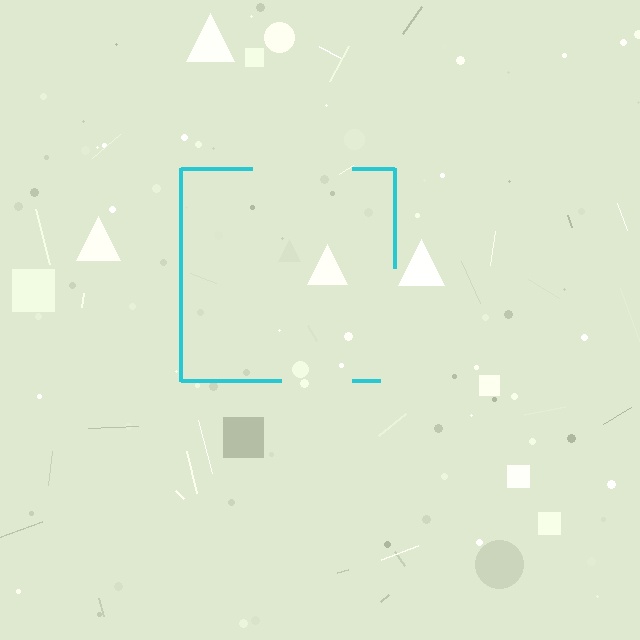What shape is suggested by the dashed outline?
The dashed outline suggests a square.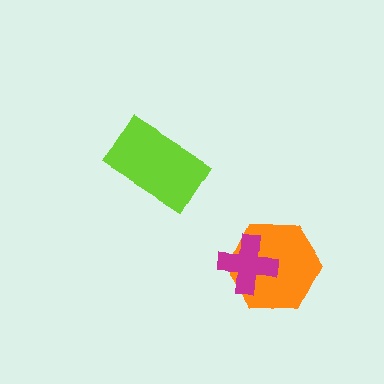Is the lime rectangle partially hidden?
No, no other shape covers it.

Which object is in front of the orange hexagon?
The magenta cross is in front of the orange hexagon.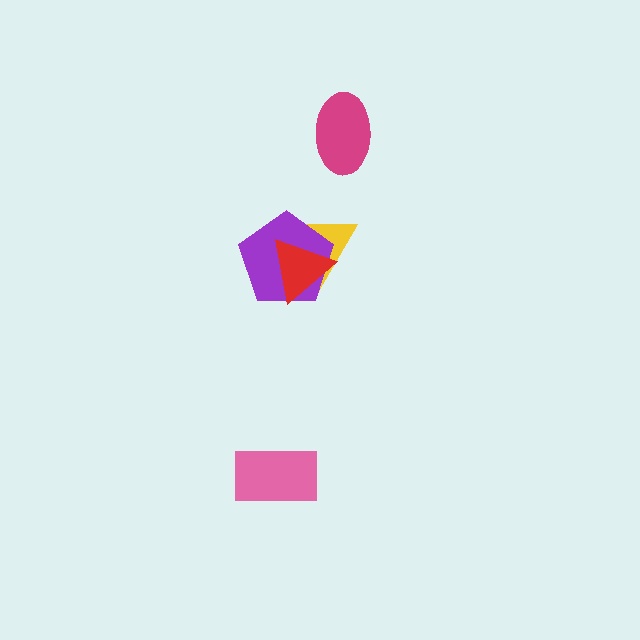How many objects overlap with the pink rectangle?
0 objects overlap with the pink rectangle.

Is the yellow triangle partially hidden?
Yes, it is partially covered by another shape.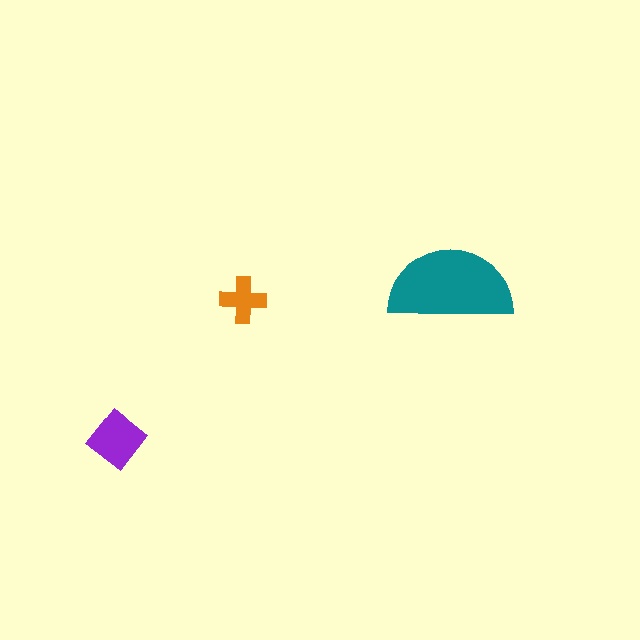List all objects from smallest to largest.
The orange cross, the purple diamond, the teal semicircle.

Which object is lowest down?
The purple diamond is bottommost.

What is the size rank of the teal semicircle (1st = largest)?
1st.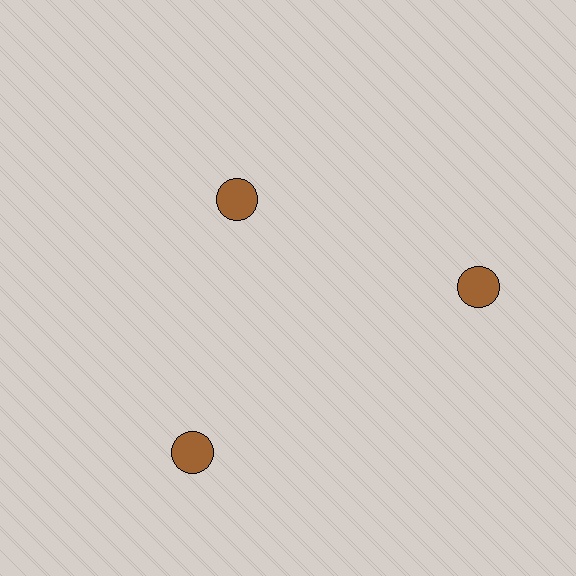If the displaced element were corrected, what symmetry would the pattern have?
It would have 3-fold rotational symmetry — the pattern would map onto itself every 120 degrees.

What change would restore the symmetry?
The symmetry would be restored by moving it outward, back onto the ring so that all 3 circles sit at equal angles and equal distance from the center.